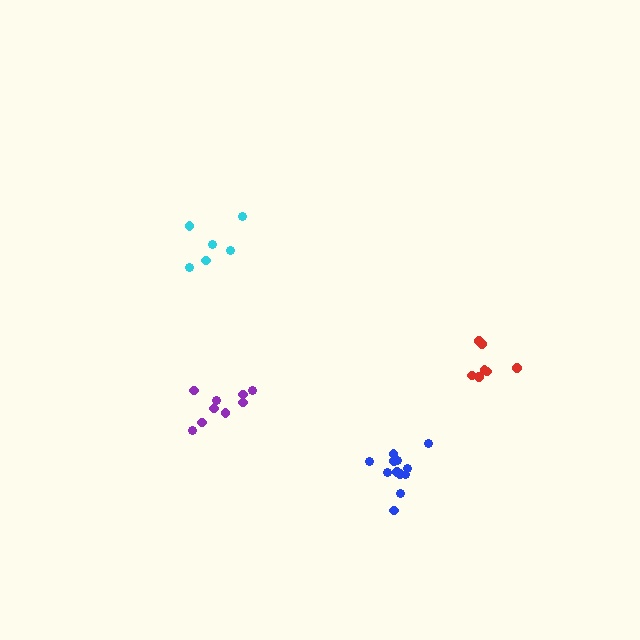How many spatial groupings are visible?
There are 4 spatial groupings.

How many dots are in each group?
Group 1: 12 dots, Group 2: 7 dots, Group 3: 9 dots, Group 4: 6 dots (34 total).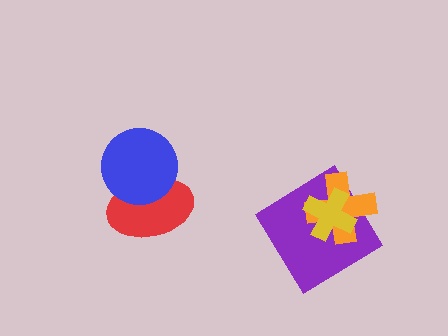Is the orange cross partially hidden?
Yes, it is partially covered by another shape.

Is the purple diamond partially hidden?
Yes, it is partially covered by another shape.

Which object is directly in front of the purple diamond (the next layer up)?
The orange cross is directly in front of the purple diamond.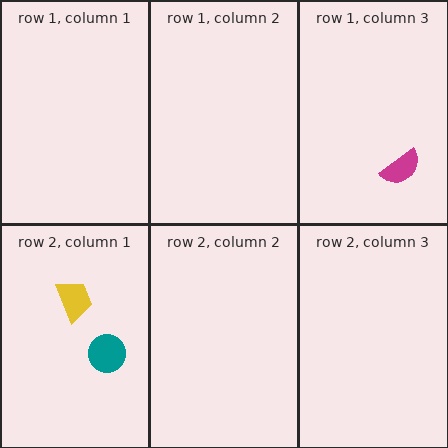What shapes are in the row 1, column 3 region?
The magenta semicircle.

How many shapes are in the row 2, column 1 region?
2.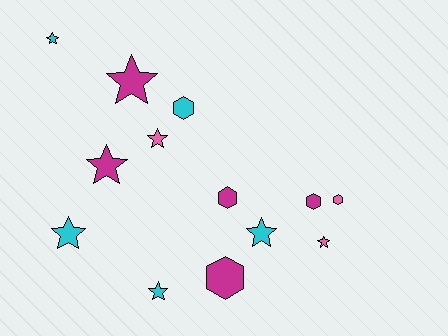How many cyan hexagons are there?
There is 1 cyan hexagon.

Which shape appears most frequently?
Star, with 8 objects.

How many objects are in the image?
There are 13 objects.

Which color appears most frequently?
Magenta, with 5 objects.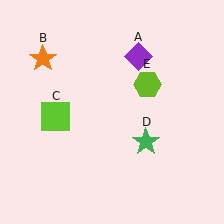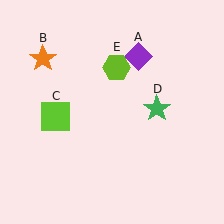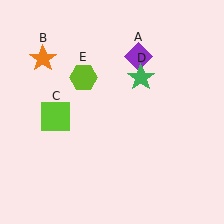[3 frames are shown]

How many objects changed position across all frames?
2 objects changed position: green star (object D), lime hexagon (object E).